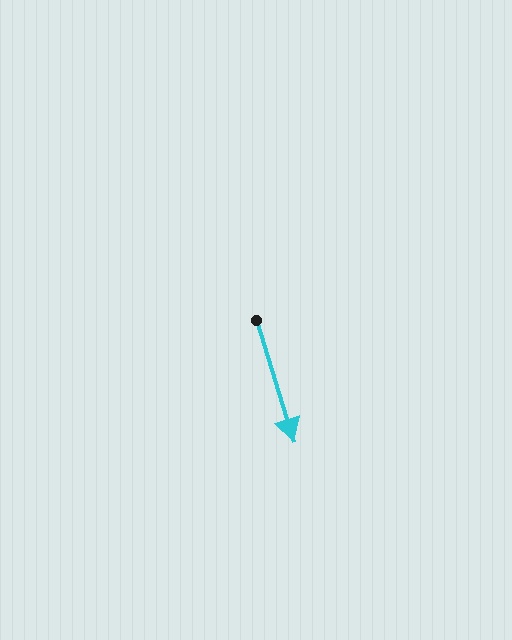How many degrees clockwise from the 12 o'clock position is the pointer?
Approximately 163 degrees.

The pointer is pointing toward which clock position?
Roughly 5 o'clock.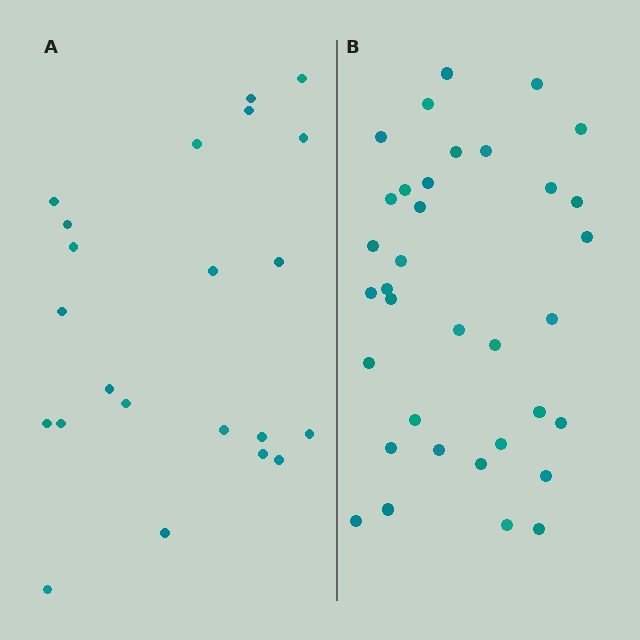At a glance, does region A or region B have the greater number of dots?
Region B (the right region) has more dots.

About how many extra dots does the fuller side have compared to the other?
Region B has approximately 15 more dots than region A.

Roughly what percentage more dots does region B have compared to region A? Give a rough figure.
About 60% more.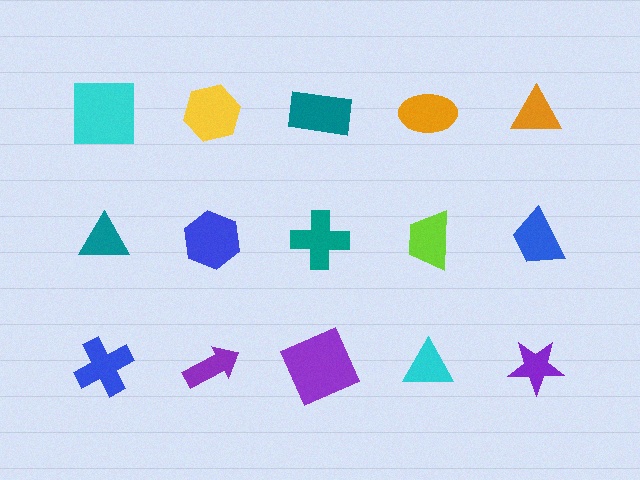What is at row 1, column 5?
An orange triangle.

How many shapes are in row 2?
5 shapes.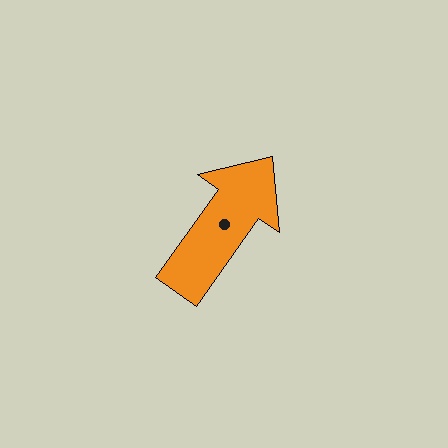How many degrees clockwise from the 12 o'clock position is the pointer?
Approximately 35 degrees.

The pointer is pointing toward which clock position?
Roughly 1 o'clock.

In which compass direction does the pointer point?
Northeast.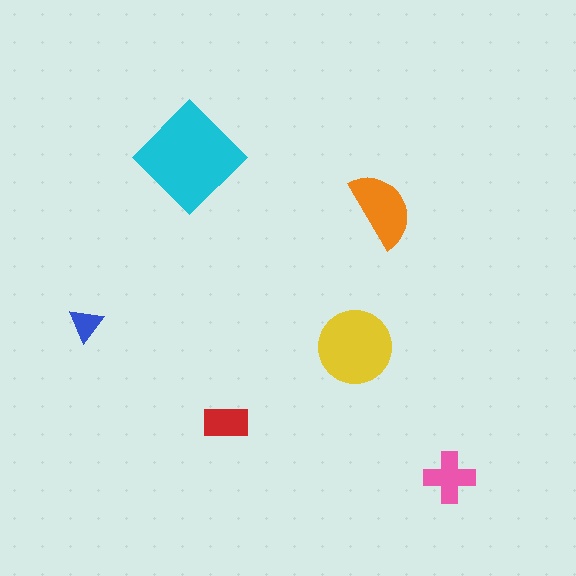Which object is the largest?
The cyan diamond.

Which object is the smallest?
The blue triangle.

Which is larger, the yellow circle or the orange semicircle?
The yellow circle.